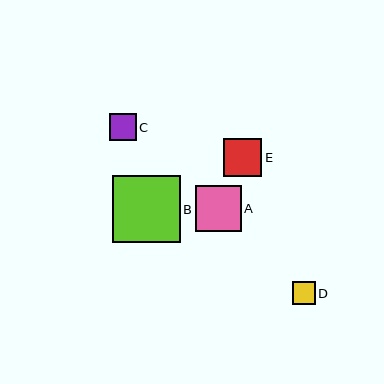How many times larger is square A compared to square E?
Square A is approximately 1.2 times the size of square E.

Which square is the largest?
Square B is the largest with a size of approximately 68 pixels.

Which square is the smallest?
Square D is the smallest with a size of approximately 23 pixels.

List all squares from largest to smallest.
From largest to smallest: B, A, E, C, D.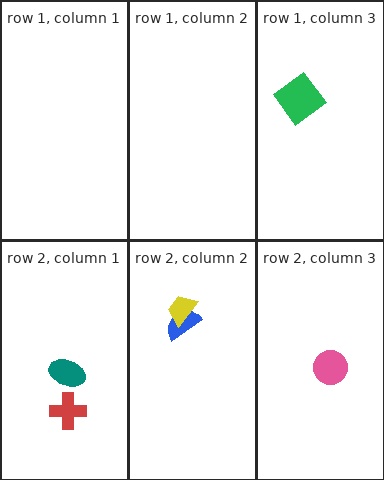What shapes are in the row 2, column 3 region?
The pink circle.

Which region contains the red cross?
The row 2, column 1 region.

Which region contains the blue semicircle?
The row 2, column 2 region.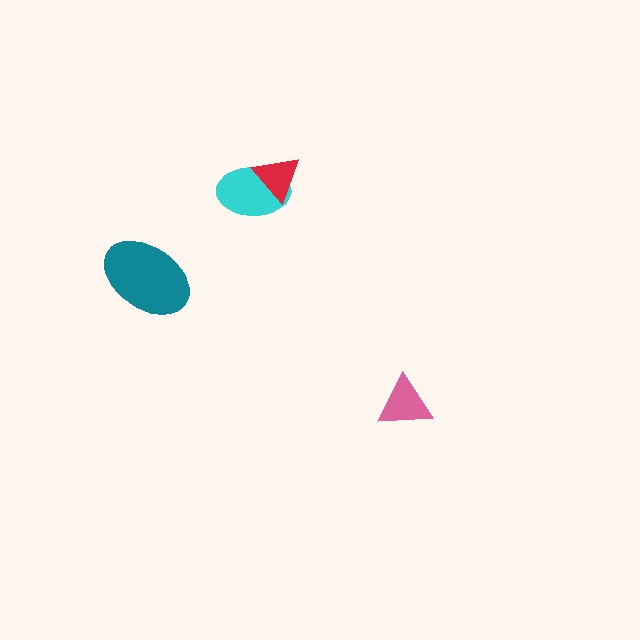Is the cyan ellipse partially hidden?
Yes, it is partially covered by another shape.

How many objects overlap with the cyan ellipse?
1 object overlaps with the cyan ellipse.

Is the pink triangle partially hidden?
No, no other shape covers it.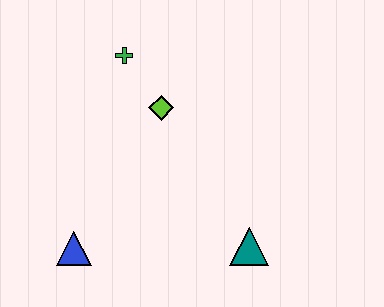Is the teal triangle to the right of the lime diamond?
Yes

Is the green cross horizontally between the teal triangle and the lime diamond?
No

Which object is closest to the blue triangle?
The lime diamond is closest to the blue triangle.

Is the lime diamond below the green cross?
Yes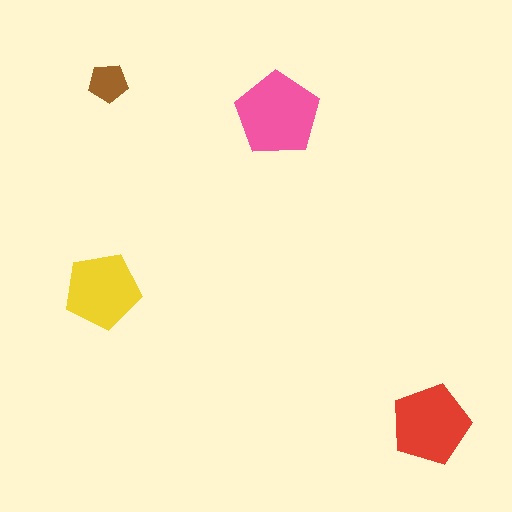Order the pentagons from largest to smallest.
the pink one, the red one, the yellow one, the brown one.